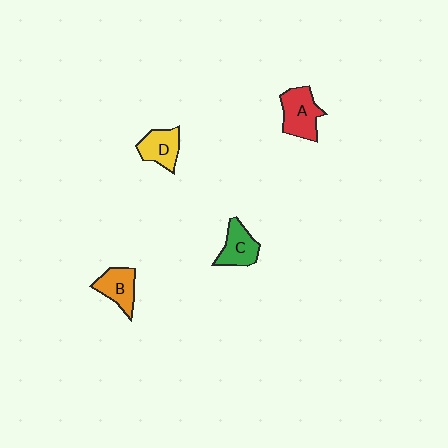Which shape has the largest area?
Shape A (red).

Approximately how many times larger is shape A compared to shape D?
Approximately 1.3 times.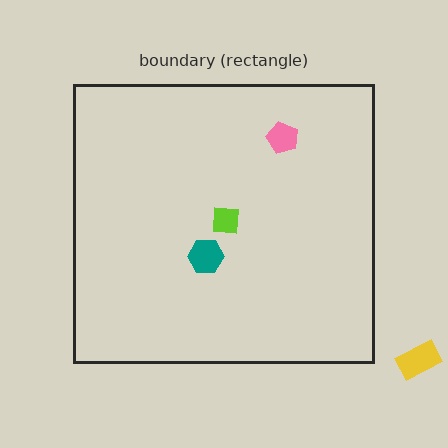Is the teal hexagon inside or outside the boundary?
Inside.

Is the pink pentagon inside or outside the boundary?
Inside.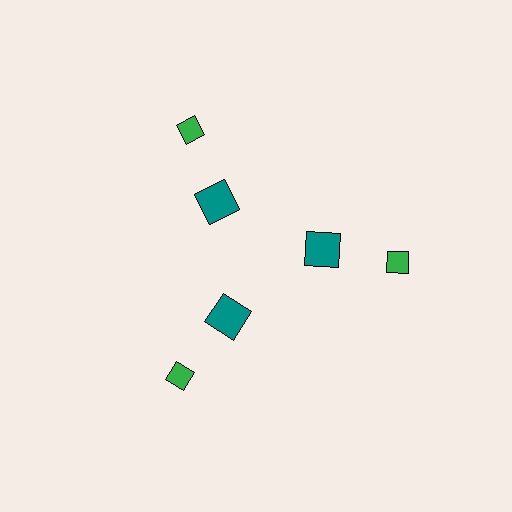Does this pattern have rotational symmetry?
Yes, this pattern has 3-fold rotational symmetry. It looks the same after rotating 120 degrees around the center.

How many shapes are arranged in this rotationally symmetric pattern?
There are 6 shapes, arranged in 3 groups of 2.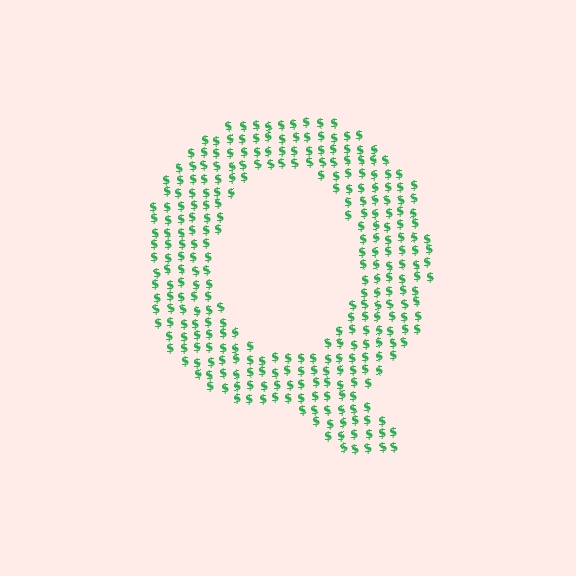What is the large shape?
The large shape is the letter Q.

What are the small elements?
The small elements are dollar signs.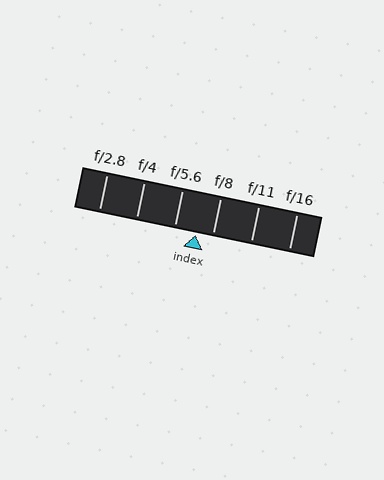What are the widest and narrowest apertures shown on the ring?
The widest aperture shown is f/2.8 and the narrowest is f/16.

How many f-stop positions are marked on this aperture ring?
There are 6 f-stop positions marked.